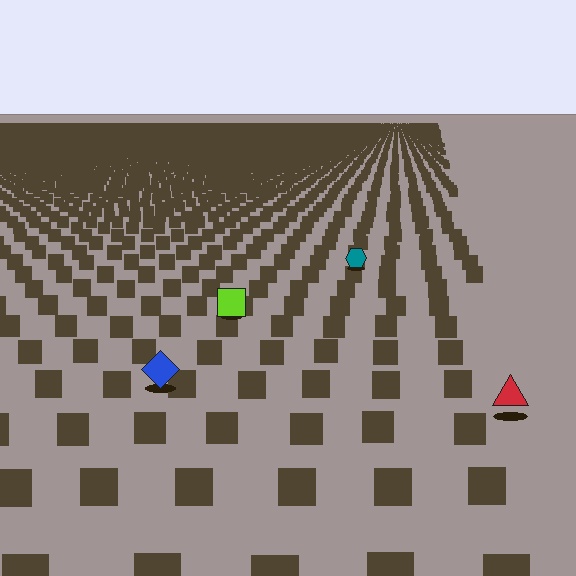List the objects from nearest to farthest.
From nearest to farthest: the red triangle, the blue diamond, the lime square, the teal hexagon.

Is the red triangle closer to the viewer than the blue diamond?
Yes. The red triangle is closer — you can tell from the texture gradient: the ground texture is coarser near it.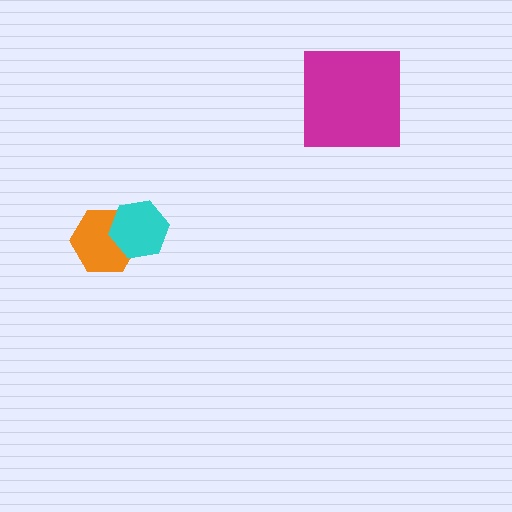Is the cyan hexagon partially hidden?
No, no other shape covers it.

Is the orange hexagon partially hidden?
Yes, it is partially covered by another shape.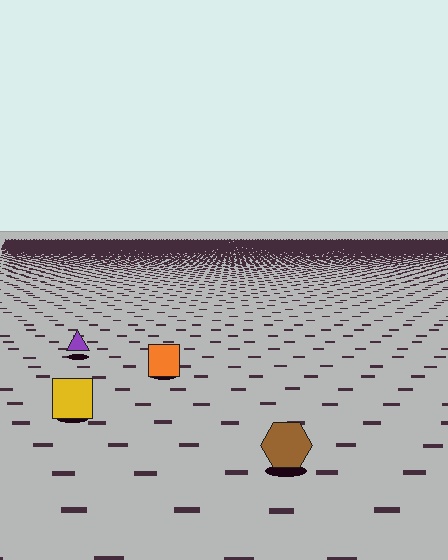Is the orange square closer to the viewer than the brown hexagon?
No. The brown hexagon is closer — you can tell from the texture gradient: the ground texture is coarser near it.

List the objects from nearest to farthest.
From nearest to farthest: the brown hexagon, the yellow square, the orange square, the purple triangle.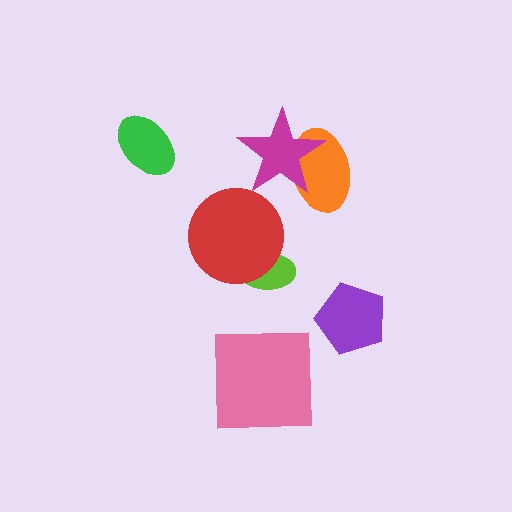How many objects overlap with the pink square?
0 objects overlap with the pink square.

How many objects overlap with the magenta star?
1 object overlaps with the magenta star.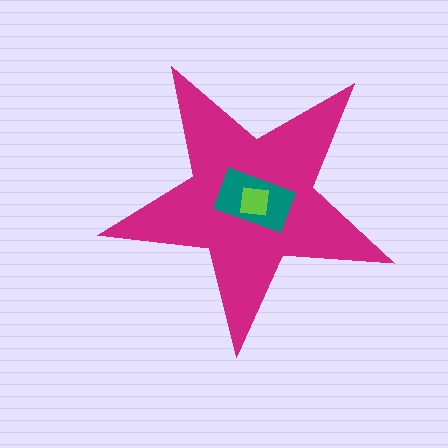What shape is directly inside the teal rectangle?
The lime square.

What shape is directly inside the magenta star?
The teal rectangle.